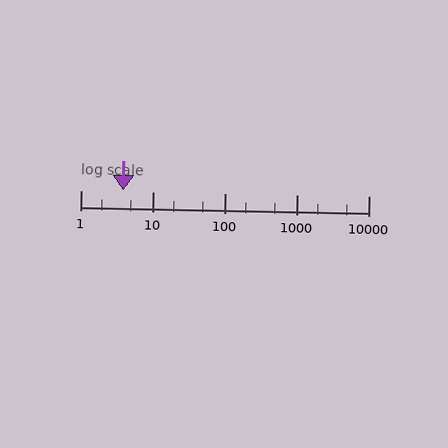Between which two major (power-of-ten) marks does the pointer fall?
The pointer is between 1 and 10.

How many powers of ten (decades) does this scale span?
The scale spans 4 decades, from 1 to 10000.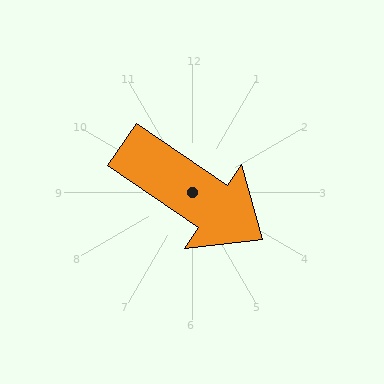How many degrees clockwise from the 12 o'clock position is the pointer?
Approximately 124 degrees.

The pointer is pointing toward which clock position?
Roughly 4 o'clock.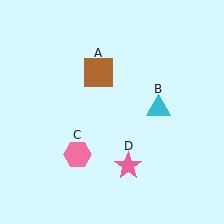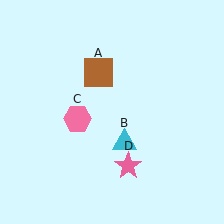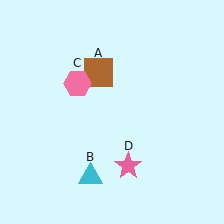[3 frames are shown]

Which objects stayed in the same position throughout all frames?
Brown square (object A) and pink star (object D) remained stationary.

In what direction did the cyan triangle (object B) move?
The cyan triangle (object B) moved down and to the left.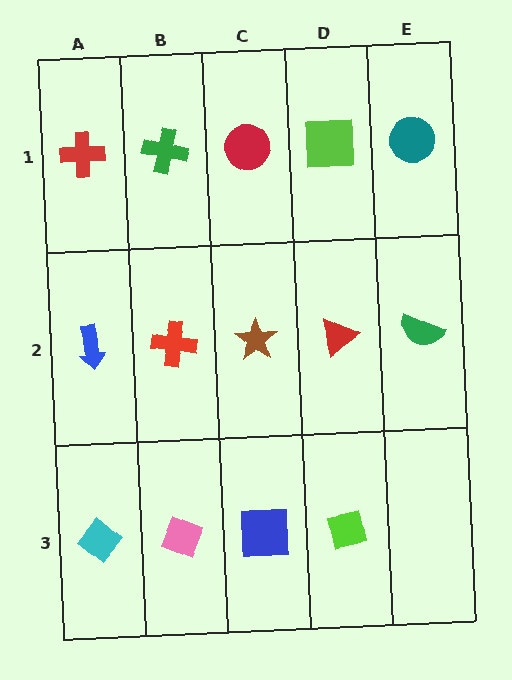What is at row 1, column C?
A red circle.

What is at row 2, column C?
A brown star.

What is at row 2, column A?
A blue arrow.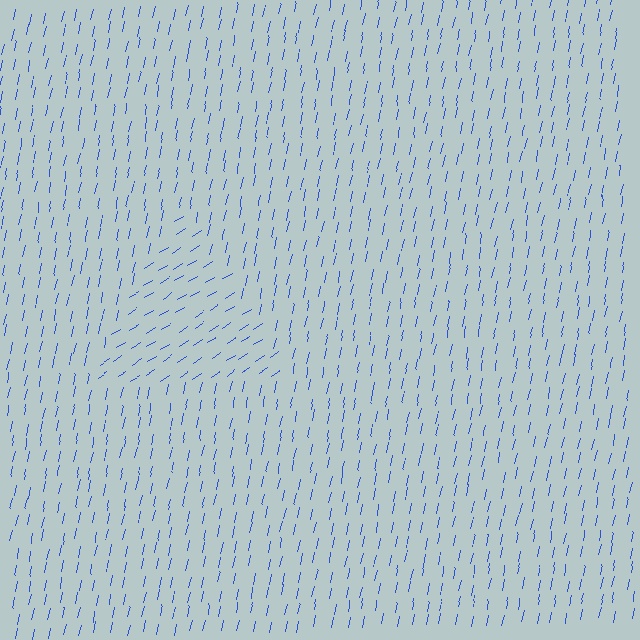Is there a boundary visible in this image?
Yes, there is a texture boundary formed by a change in line orientation.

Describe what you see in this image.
The image is filled with small blue line segments. A triangle region in the image has lines oriented differently from the surrounding lines, creating a visible texture boundary.